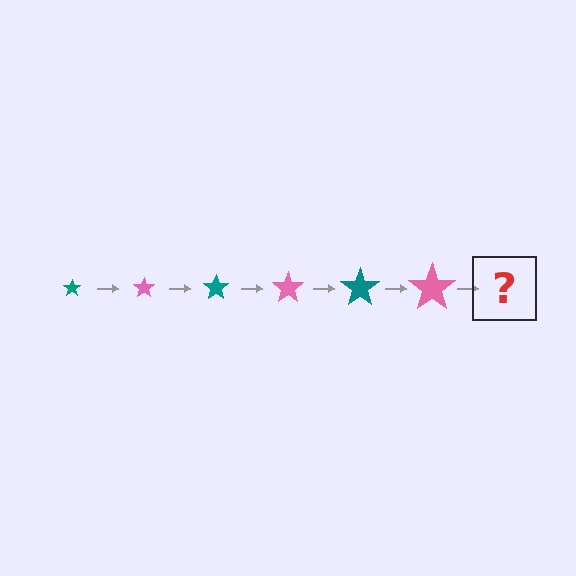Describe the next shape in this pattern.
It should be a teal star, larger than the previous one.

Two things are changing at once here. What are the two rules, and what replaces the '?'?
The two rules are that the star grows larger each step and the color cycles through teal and pink. The '?' should be a teal star, larger than the previous one.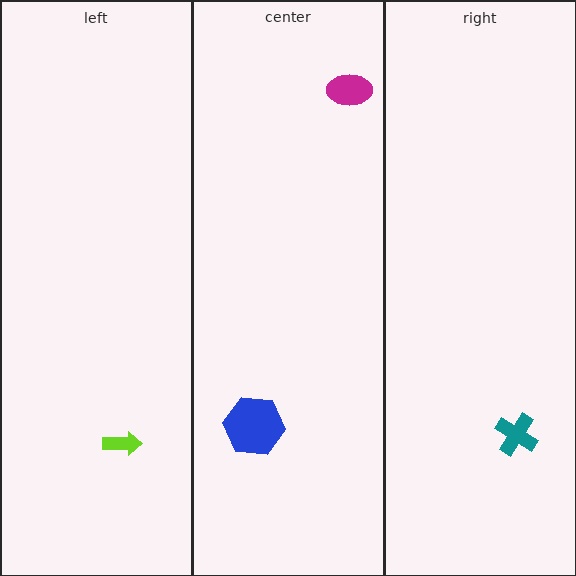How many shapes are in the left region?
1.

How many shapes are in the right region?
1.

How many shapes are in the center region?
2.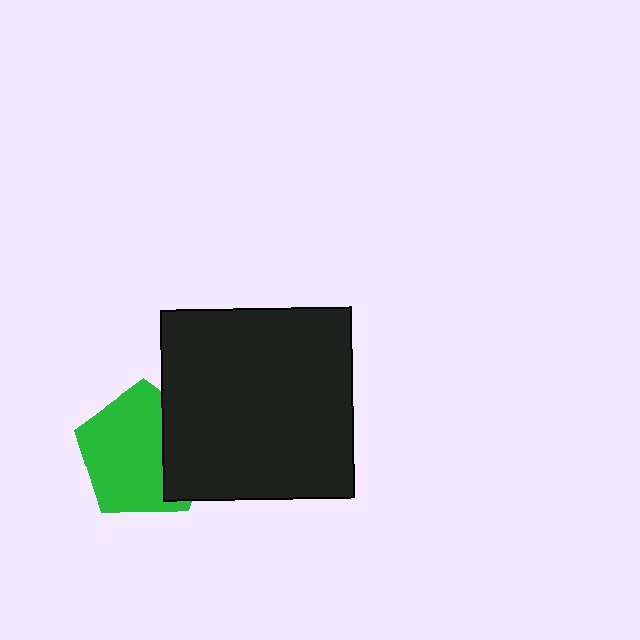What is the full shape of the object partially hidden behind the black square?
The partially hidden object is a green pentagon.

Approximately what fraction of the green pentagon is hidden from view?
Roughly 31% of the green pentagon is hidden behind the black square.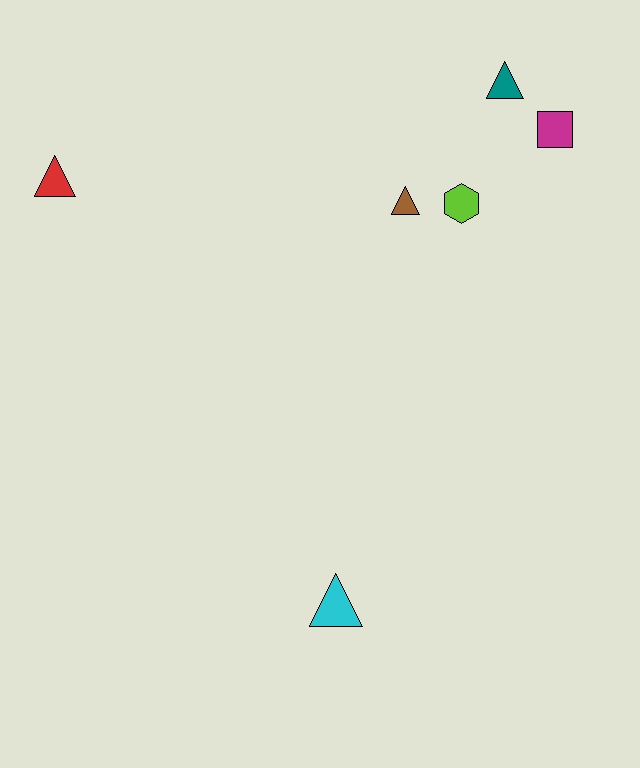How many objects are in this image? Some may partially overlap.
There are 6 objects.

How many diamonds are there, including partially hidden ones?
There are no diamonds.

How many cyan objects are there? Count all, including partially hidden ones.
There is 1 cyan object.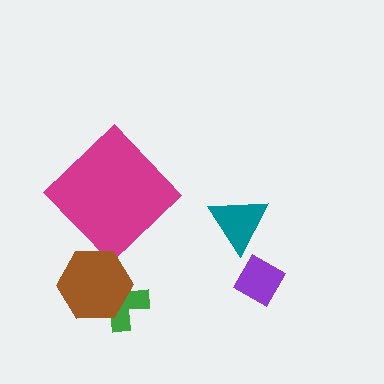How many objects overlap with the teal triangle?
0 objects overlap with the teal triangle.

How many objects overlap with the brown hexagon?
1 object overlaps with the brown hexagon.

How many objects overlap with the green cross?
1 object overlaps with the green cross.